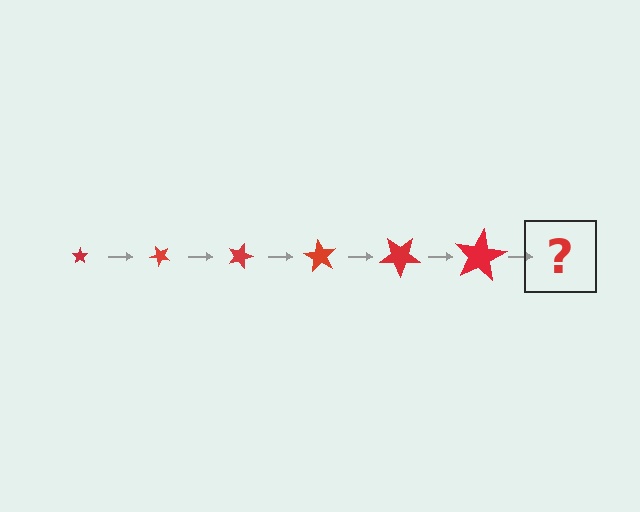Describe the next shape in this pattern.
It should be a star, larger than the previous one and rotated 270 degrees from the start.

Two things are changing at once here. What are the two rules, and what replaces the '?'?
The two rules are that the star grows larger each step and it rotates 45 degrees each step. The '?' should be a star, larger than the previous one and rotated 270 degrees from the start.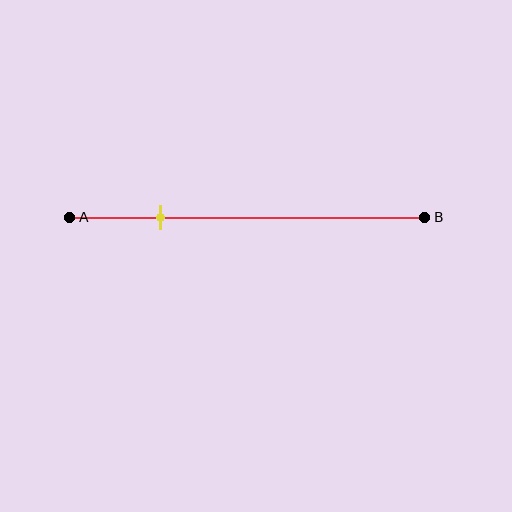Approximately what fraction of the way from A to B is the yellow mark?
The yellow mark is approximately 25% of the way from A to B.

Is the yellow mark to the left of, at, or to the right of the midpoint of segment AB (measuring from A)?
The yellow mark is to the left of the midpoint of segment AB.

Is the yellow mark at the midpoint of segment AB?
No, the mark is at about 25% from A, not at the 50% midpoint.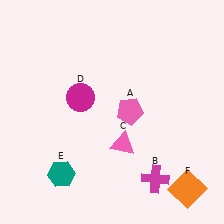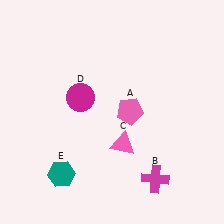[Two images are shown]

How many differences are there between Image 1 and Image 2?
There is 1 difference between the two images.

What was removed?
The orange square (F) was removed in Image 2.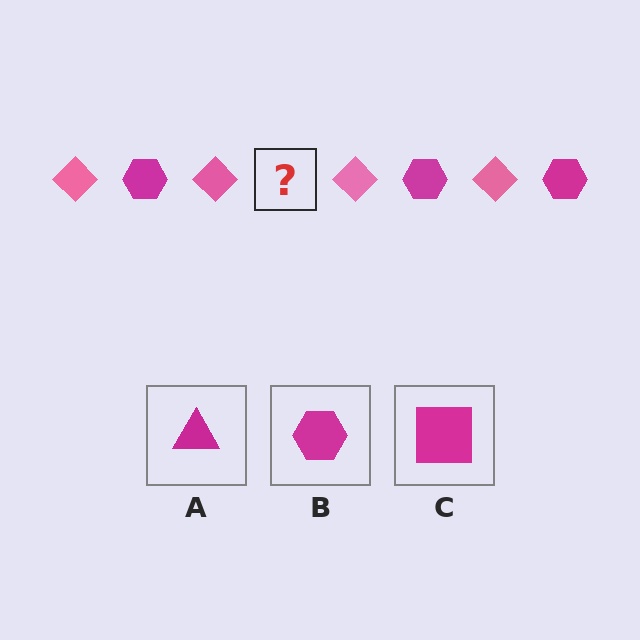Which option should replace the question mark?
Option B.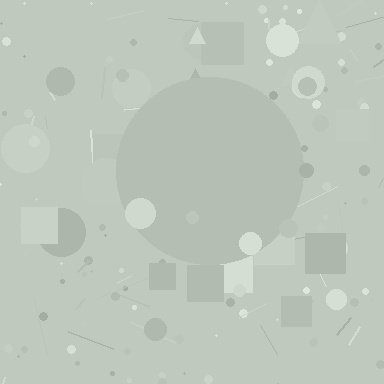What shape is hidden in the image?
A circle is hidden in the image.